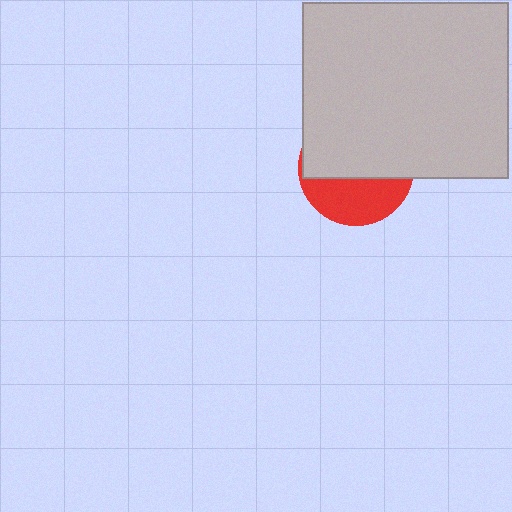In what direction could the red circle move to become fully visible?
The red circle could move down. That would shift it out from behind the light gray rectangle entirely.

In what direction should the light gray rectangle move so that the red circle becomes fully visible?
The light gray rectangle should move up. That is the shortest direction to clear the overlap and leave the red circle fully visible.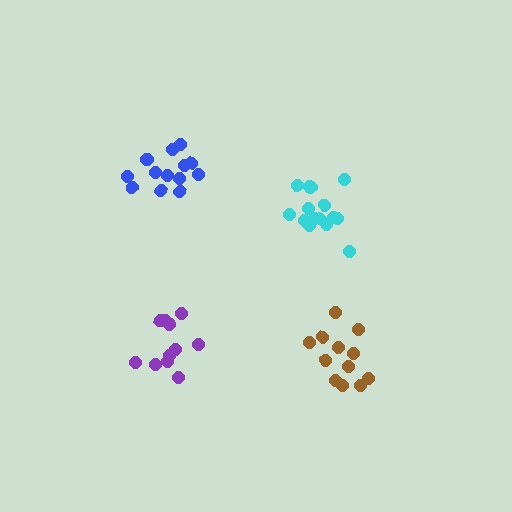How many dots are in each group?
Group 1: 12 dots, Group 2: 14 dots, Group 3: 15 dots, Group 4: 11 dots (52 total).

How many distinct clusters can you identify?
There are 4 distinct clusters.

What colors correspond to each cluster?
The clusters are colored: brown, blue, cyan, purple.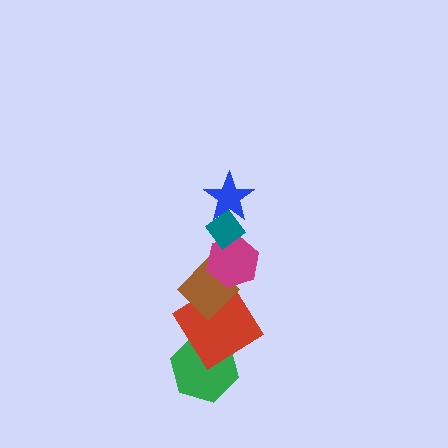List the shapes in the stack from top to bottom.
From top to bottom: the blue star, the teal diamond, the magenta hexagon, the brown diamond, the red diamond, the green hexagon.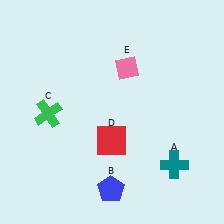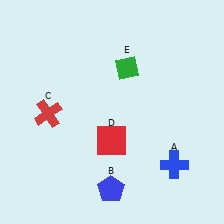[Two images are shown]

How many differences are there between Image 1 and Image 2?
There are 3 differences between the two images.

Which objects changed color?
A changed from teal to blue. C changed from green to red. E changed from pink to green.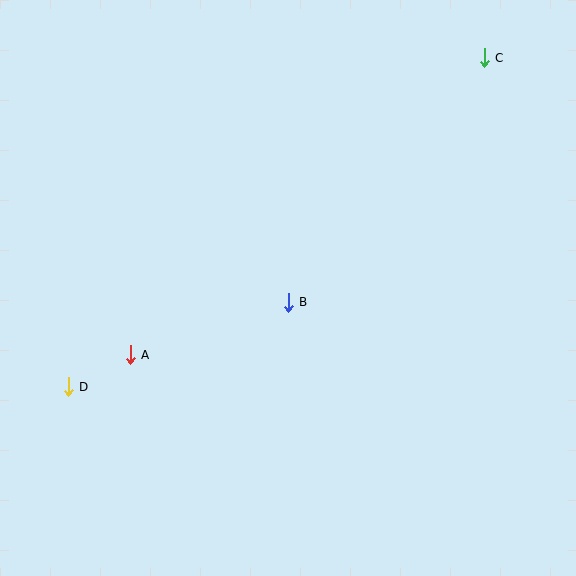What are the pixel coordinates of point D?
Point D is at (68, 387).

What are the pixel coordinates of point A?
Point A is at (130, 355).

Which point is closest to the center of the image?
Point B at (288, 302) is closest to the center.